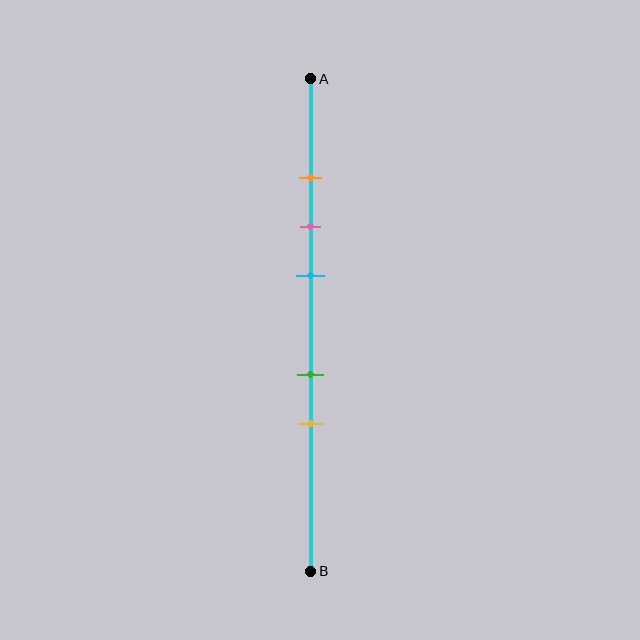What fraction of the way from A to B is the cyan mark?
The cyan mark is approximately 40% (0.4) of the way from A to B.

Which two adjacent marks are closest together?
The orange and pink marks are the closest adjacent pair.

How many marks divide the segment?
There are 5 marks dividing the segment.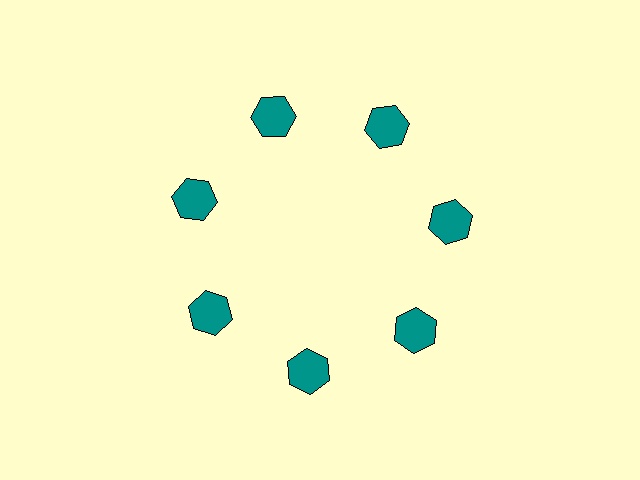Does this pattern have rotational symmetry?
Yes, this pattern has 7-fold rotational symmetry. It looks the same after rotating 51 degrees around the center.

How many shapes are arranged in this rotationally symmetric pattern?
There are 7 shapes, arranged in 7 groups of 1.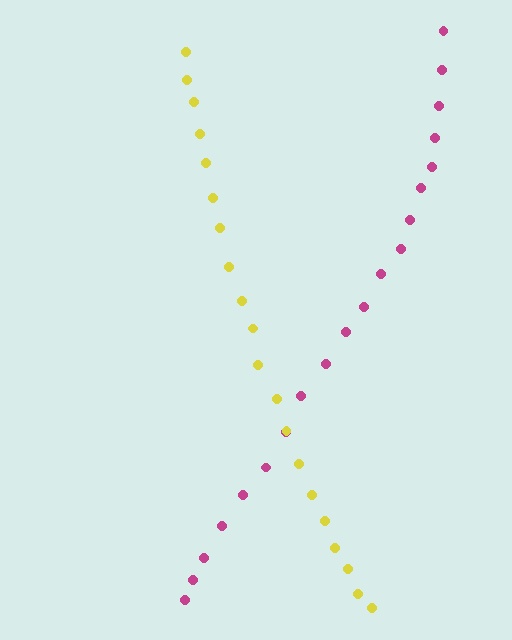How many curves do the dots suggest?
There are 2 distinct paths.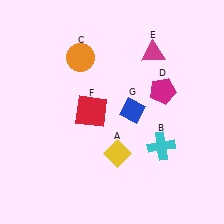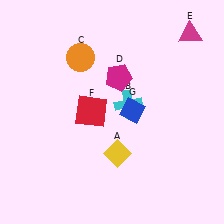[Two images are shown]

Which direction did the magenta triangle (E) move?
The magenta triangle (E) moved right.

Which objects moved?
The objects that moved are: the cyan cross (B), the magenta pentagon (D), the magenta triangle (E).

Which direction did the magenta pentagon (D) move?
The magenta pentagon (D) moved left.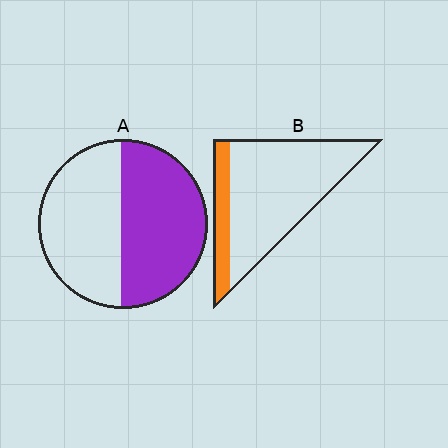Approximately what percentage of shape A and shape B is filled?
A is approximately 50% and B is approximately 20%.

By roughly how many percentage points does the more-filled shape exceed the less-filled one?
By roughly 35 percentage points (A over B).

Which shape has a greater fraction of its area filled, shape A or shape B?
Shape A.